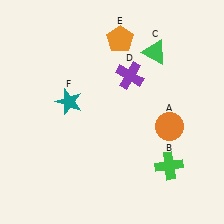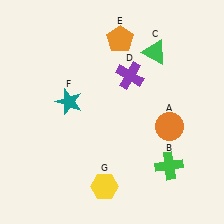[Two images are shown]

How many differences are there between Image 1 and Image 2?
There is 1 difference between the two images.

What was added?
A yellow hexagon (G) was added in Image 2.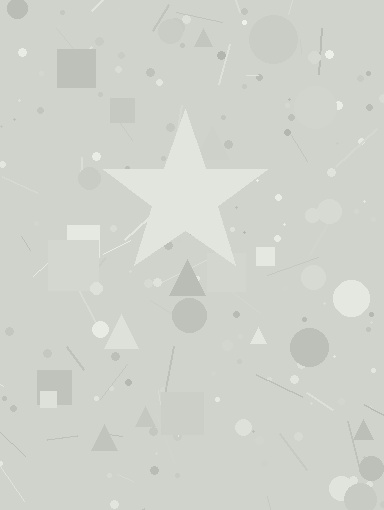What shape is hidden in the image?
A star is hidden in the image.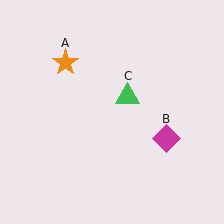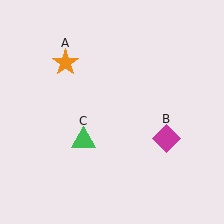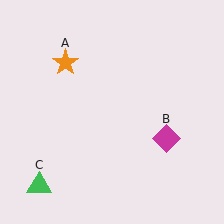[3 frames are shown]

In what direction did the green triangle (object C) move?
The green triangle (object C) moved down and to the left.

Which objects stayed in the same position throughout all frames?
Orange star (object A) and magenta diamond (object B) remained stationary.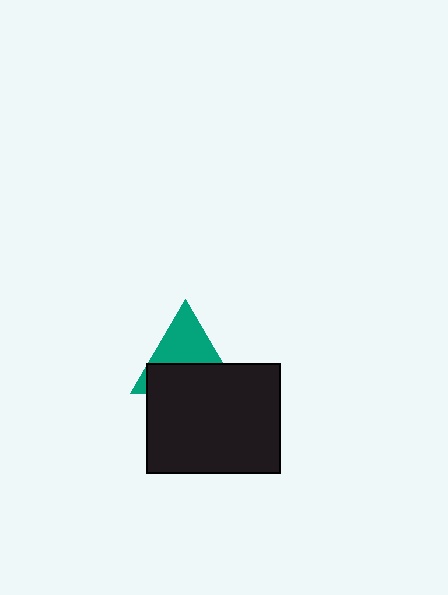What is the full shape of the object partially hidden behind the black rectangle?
The partially hidden object is a teal triangle.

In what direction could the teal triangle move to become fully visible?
The teal triangle could move up. That would shift it out from behind the black rectangle entirely.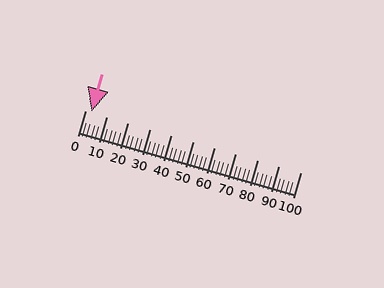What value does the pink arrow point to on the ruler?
The pink arrow points to approximately 3.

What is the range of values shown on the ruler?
The ruler shows values from 0 to 100.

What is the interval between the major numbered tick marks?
The major tick marks are spaced 10 units apart.